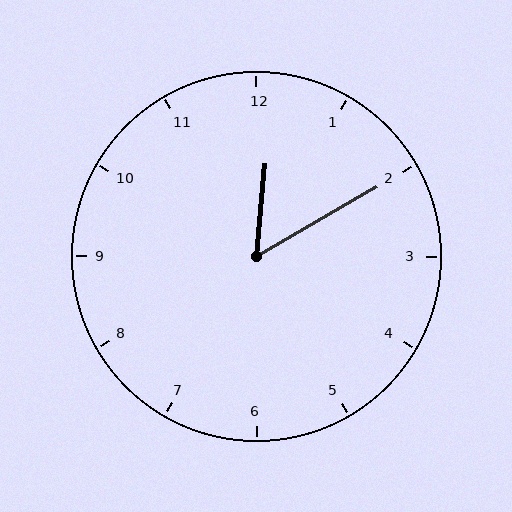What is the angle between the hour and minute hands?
Approximately 55 degrees.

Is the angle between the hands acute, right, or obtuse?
It is acute.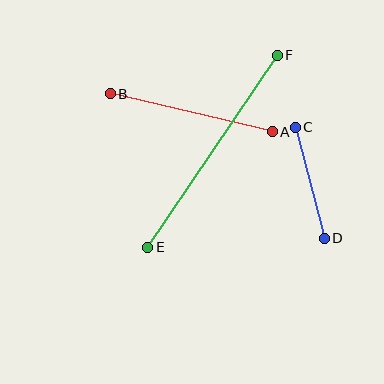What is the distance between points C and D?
The distance is approximately 114 pixels.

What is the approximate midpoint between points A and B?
The midpoint is at approximately (191, 113) pixels.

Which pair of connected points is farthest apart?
Points E and F are farthest apart.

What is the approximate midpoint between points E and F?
The midpoint is at approximately (213, 151) pixels.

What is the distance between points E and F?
The distance is approximately 231 pixels.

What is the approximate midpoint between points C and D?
The midpoint is at approximately (310, 183) pixels.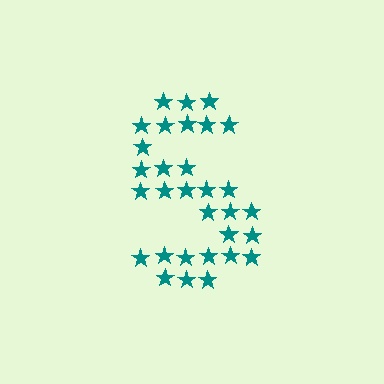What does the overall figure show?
The overall figure shows the letter S.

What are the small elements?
The small elements are stars.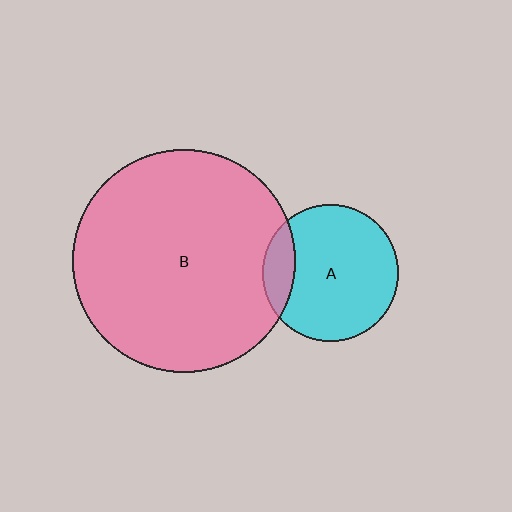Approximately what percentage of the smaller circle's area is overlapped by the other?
Approximately 15%.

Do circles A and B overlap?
Yes.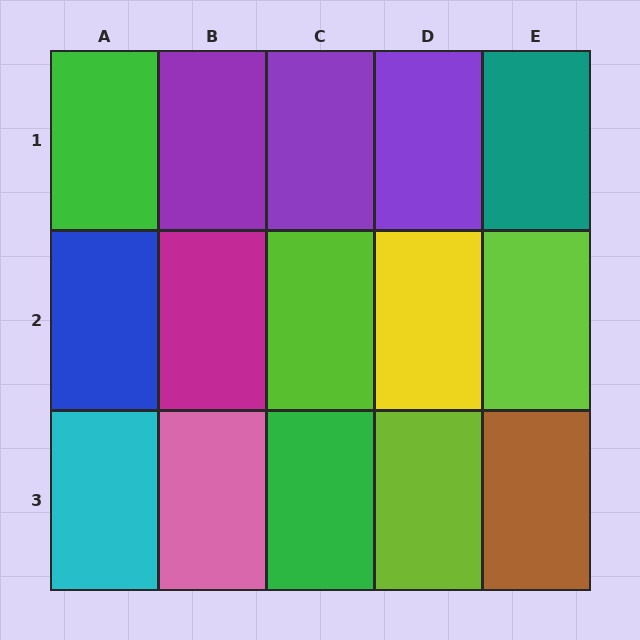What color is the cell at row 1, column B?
Purple.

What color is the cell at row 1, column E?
Teal.